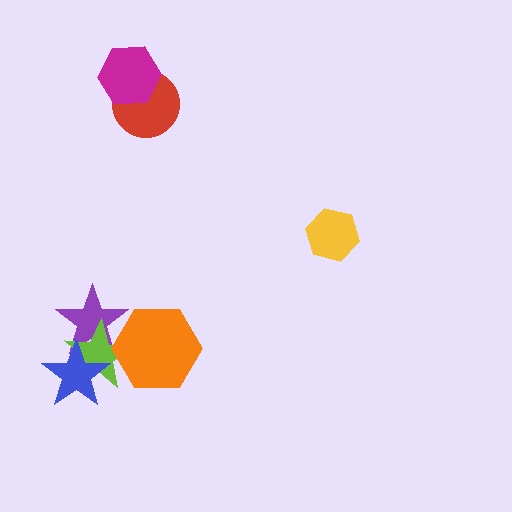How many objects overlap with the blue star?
2 objects overlap with the blue star.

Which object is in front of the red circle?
The magenta hexagon is in front of the red circle.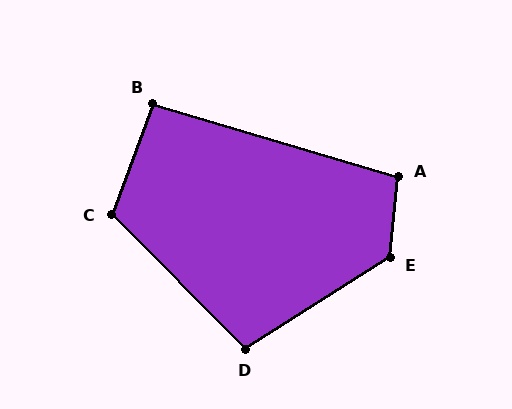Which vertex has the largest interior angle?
E, at approximately 127 degrees.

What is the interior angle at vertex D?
Approximately 103 degrees (obtuse).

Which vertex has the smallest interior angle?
B, at approximately 94 degrees.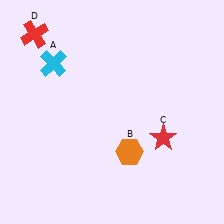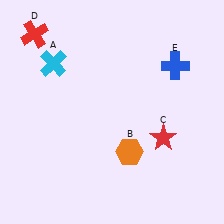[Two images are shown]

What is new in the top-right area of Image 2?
A blue cross (E) was added in the top-right area of Image 2.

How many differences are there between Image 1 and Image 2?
There is 1 difference between the two images.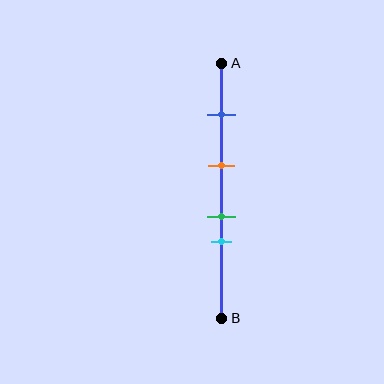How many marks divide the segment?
There are 4 marks dividing the segment.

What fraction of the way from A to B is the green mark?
The green mark is approximately 60% (0.6) of the way from A to B.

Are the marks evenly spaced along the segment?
No, the marks are not evenly spaced.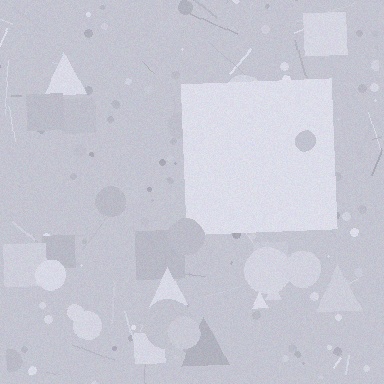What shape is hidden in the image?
A square is hidden in the image.